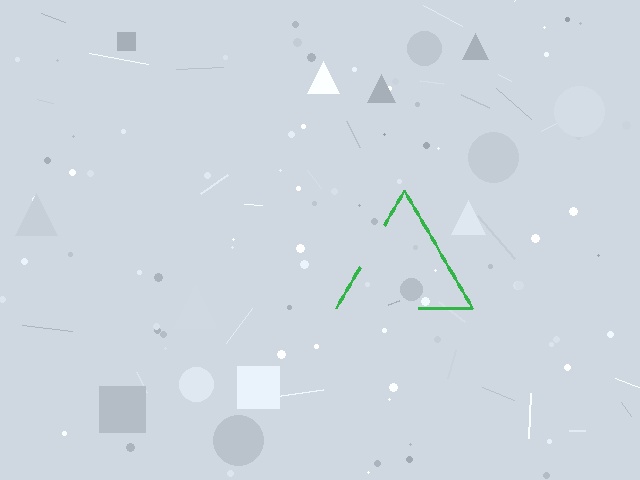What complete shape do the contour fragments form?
The contour fragments form a triangle.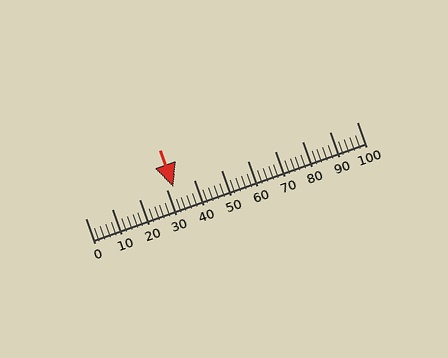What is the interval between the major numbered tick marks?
The major tick marks are spaced 10 units apart.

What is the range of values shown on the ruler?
The ruler shows values from 0 to 100.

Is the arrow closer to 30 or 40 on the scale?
The arrow is closer to 30.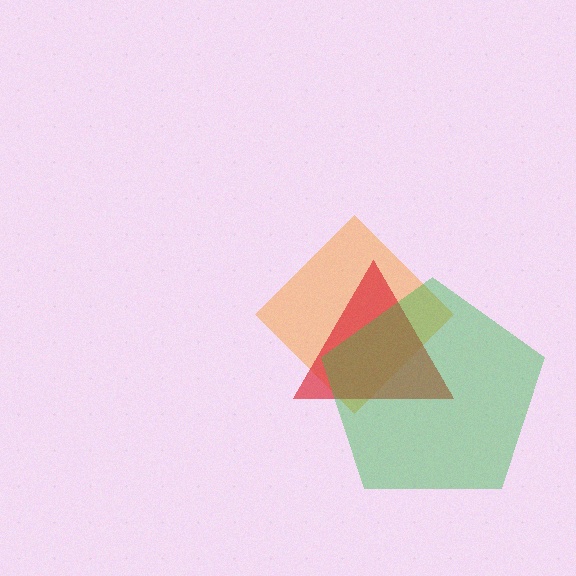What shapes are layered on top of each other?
The layered shapes are: an orange diamond, a red triangle, a green pentagon.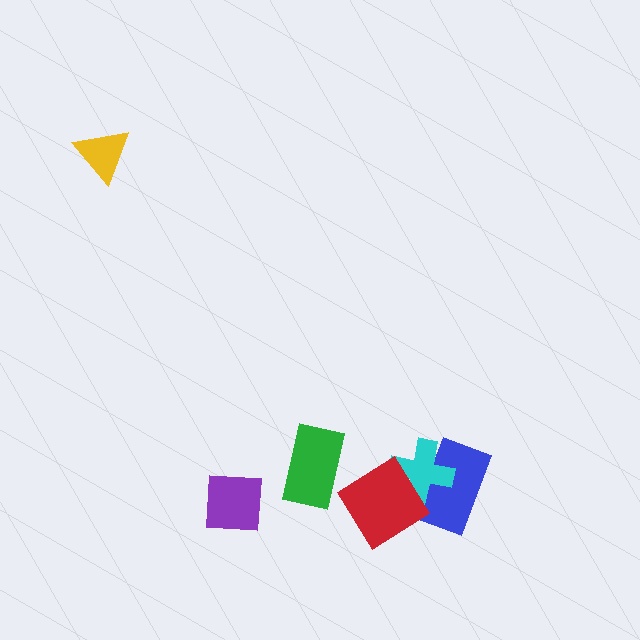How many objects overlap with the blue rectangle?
2 objects overlap with the blue rectangle.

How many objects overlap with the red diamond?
2 objects overlap with the red diamond.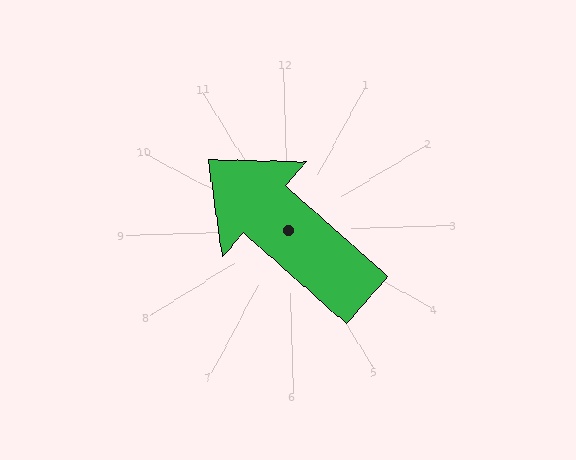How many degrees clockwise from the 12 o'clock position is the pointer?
Approximately 313 degrees.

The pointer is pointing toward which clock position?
Roughly 10 o'clock.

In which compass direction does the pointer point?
Northwest.